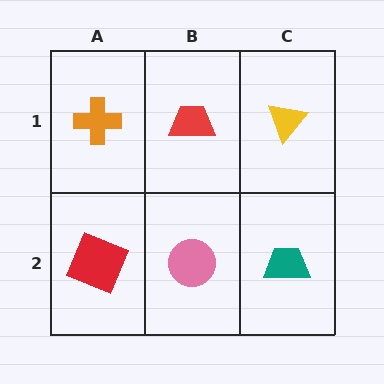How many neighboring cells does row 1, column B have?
3.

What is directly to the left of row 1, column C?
A red trapezoid.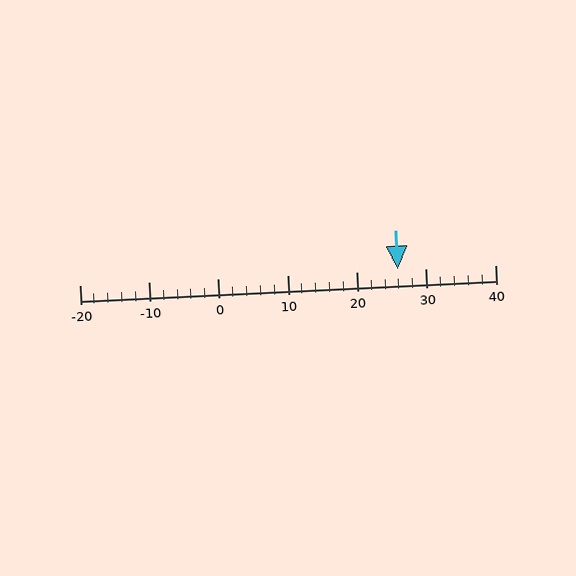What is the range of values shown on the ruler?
The ruler shows values from -20 to 40.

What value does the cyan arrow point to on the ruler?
The cyan arrow points to approximately 26.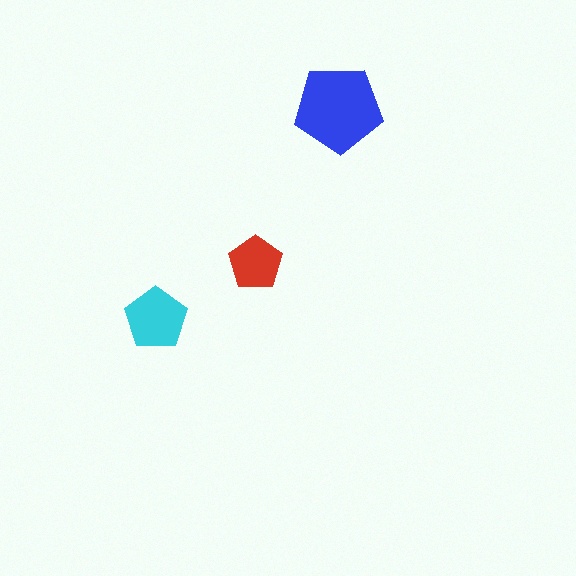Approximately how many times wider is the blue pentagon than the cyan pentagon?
About 1.5 times wider.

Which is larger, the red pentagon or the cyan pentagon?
The cyan one.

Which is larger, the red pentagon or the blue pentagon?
The blue one.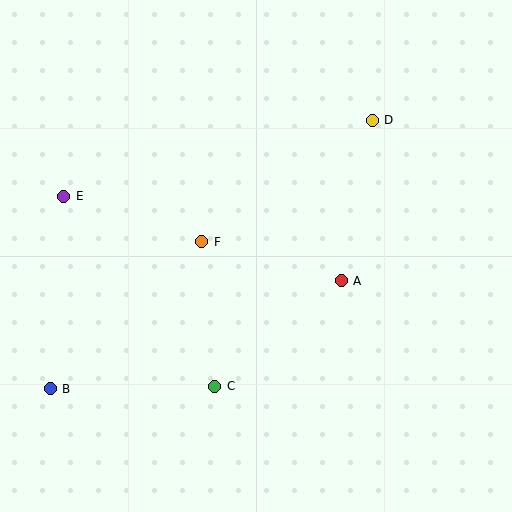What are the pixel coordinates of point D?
Point D is at (372, 120).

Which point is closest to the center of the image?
Point F at (202, 242) is closest to the center.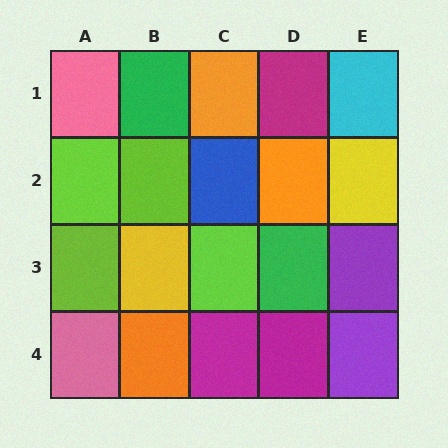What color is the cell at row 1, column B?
Green.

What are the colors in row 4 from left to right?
Pink, orange, magenta, magenta, purple.